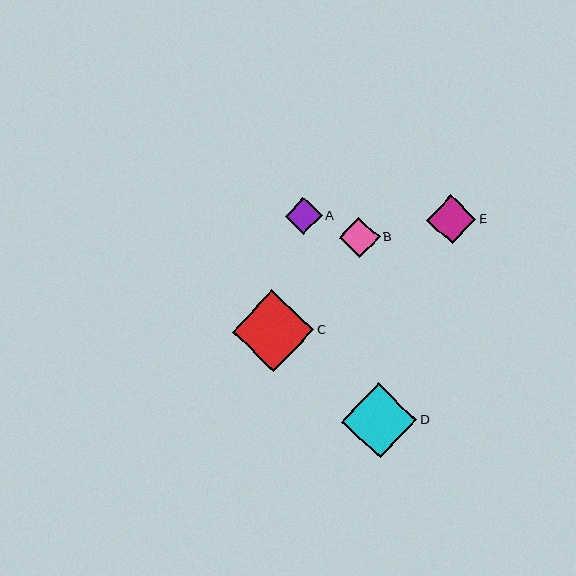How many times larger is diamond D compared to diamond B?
Diamond D is approximately 1.9 times the size of diamond B.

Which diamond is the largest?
Diamond C is the largest with a size of approximately 82 pixels.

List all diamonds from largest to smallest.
From largest to smallest: C, D, E, B, A.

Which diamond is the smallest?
Diamond A is the smallest with a size of approximately 37 pixels.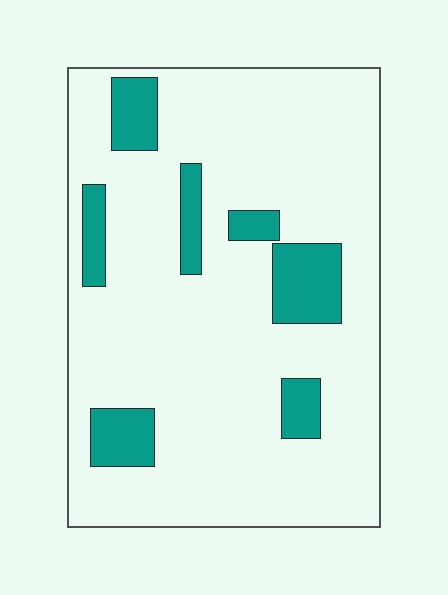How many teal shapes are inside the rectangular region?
7.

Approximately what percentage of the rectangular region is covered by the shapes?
Approximately 15%.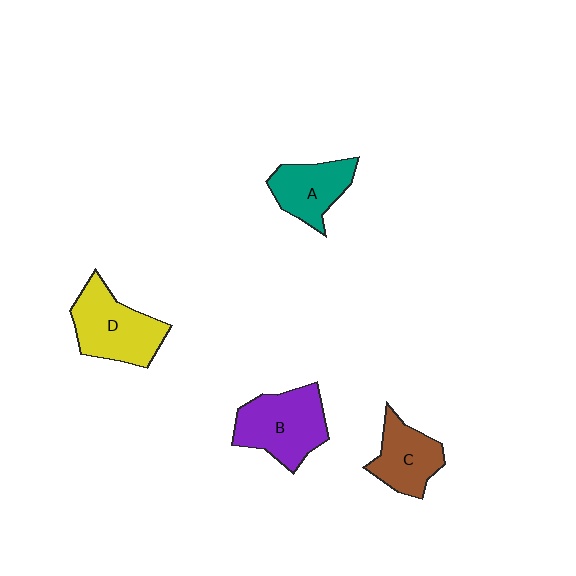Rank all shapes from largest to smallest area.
From largest to smallest: B (purple), D (yellow), A (teal), C (brown).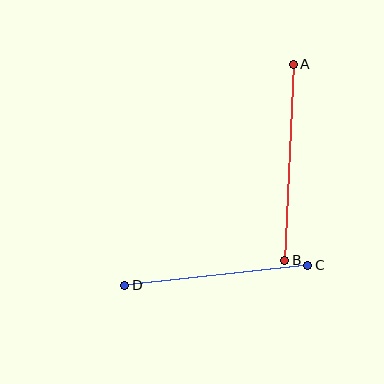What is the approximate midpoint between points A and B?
The midpoint is at approximately (289, 162) pixels.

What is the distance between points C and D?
The distance is approximately 184 pixels.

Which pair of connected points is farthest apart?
Points A and B are farthest apart.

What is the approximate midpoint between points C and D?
The midpoint is at approximately (216, 275) pixels.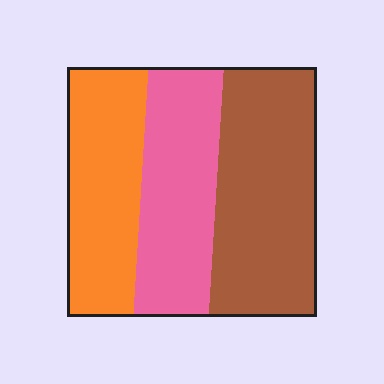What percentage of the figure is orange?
Orange covers 30% of the figure.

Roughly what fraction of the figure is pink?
Pink takes up about one third (1/3) of the figure.